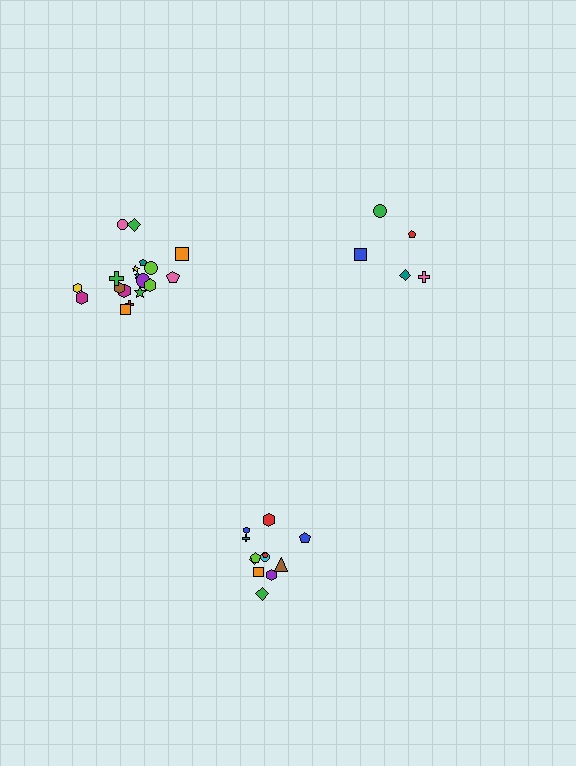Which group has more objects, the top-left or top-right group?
The top-left group.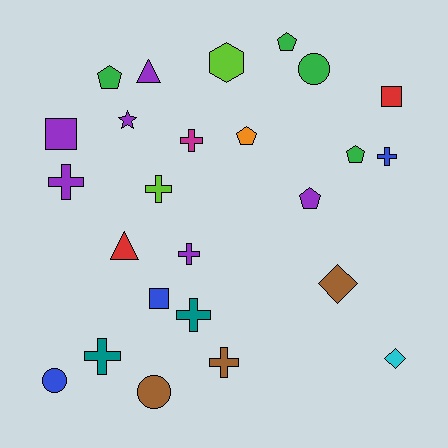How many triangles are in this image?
There are 2 triangles.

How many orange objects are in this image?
There is 1 orange object.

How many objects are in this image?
There are 25 objects.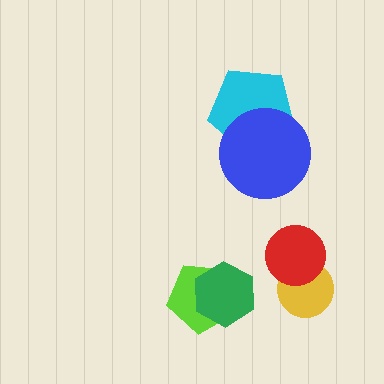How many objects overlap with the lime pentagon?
1 object overlaps with the lime pentagon.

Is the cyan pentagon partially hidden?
Yes, it is partially covered by another shape.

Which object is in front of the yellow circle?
The red circle is in front of the yellow circle.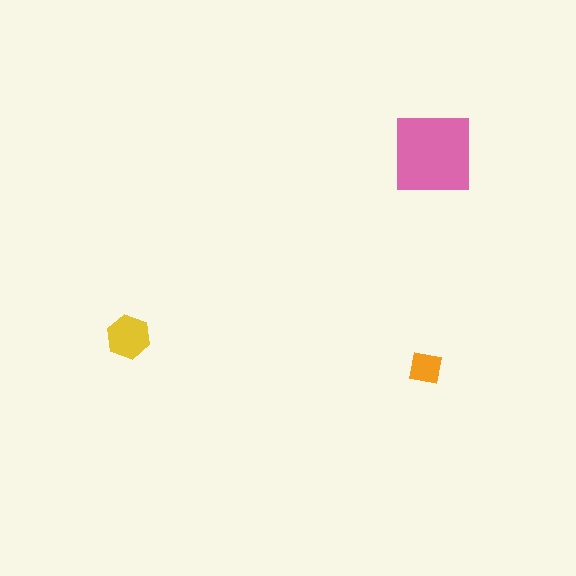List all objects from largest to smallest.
The pink square, the yellow hexagon, the orange square.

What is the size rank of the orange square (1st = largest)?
3rd.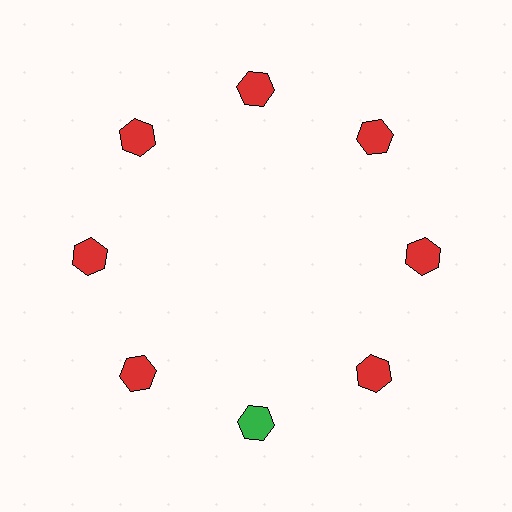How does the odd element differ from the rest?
It has a different color: green instead of red.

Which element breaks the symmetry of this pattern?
The green hexagon at roughly the 6 o'clock position breaks the symmetry. All other shapes are red hexagons.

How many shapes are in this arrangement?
There are 8 shapes arranged in a ring pattern.